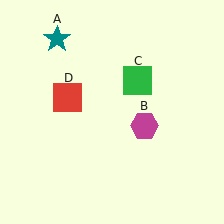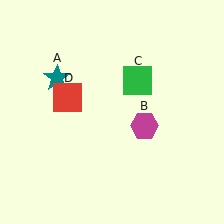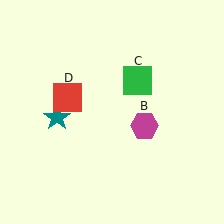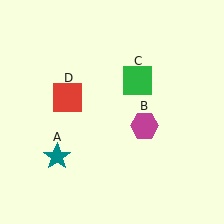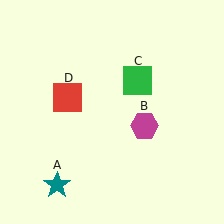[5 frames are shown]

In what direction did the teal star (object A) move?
The teal star (object A) moved down.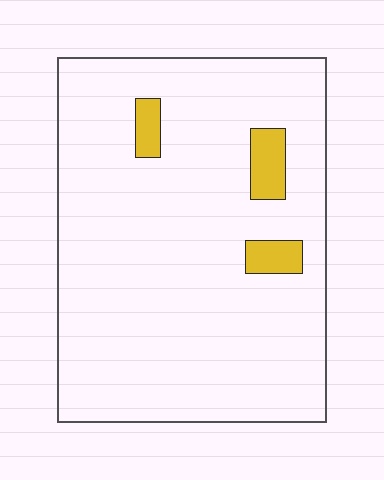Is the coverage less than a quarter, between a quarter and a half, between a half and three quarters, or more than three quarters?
Less than a quarter.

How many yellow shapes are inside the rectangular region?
3.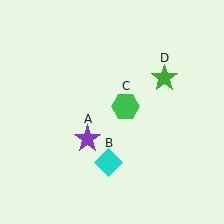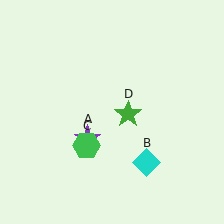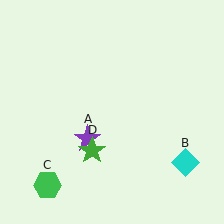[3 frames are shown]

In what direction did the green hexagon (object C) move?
The green hexagon (object C) moved down and to the left.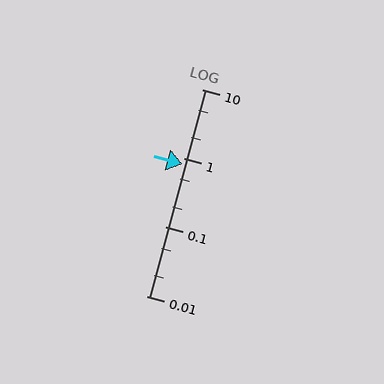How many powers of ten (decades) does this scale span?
The scale spans 3 decades, from 0.01 to 10.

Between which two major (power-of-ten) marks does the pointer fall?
The pointer is between 0.1 and 1.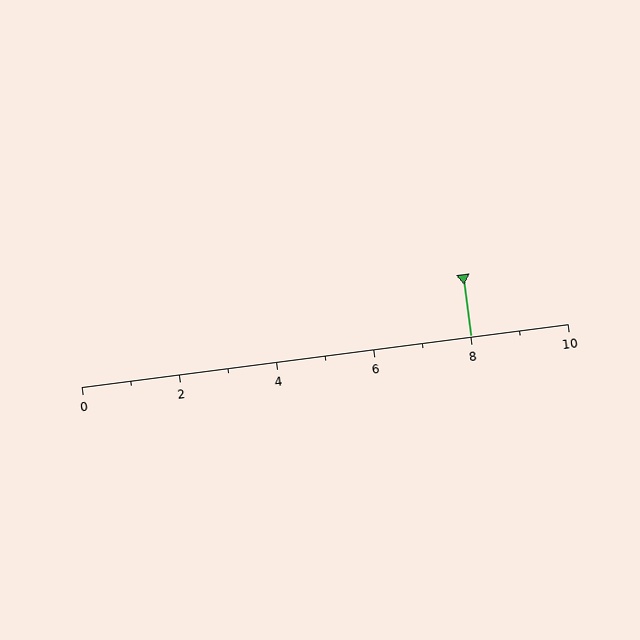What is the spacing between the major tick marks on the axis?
The major ticks are spaced 2 apart.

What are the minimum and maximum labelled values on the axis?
The axis runs from 0 to 10.